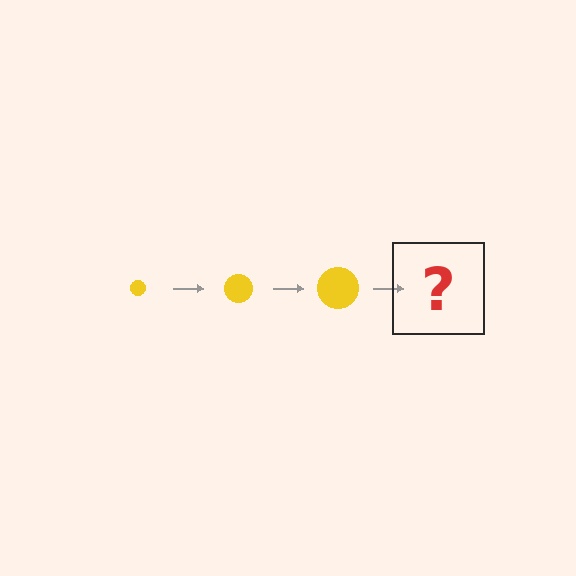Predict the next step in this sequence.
The next step is a yellow circle, larger than the previous one.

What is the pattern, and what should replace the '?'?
The pattern is that the circle gets progressively larger each step. The '?' should be a yellow circle, larger than the previous one.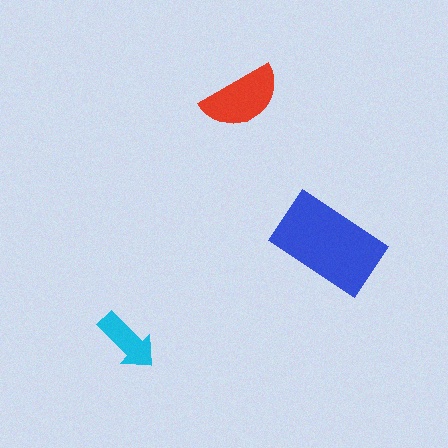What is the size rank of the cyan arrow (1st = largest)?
3rd.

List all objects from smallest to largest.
The cyan arrow, the red semicircle, the blue rectangle.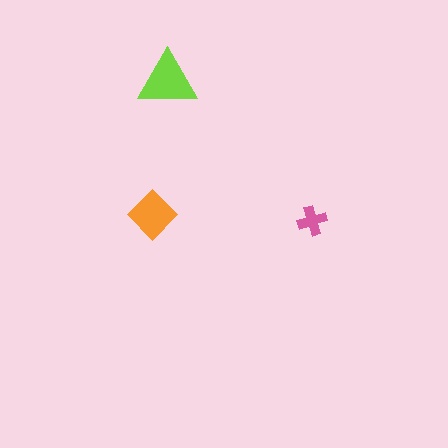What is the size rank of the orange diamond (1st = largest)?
2nd.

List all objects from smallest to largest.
The pink cross, the orange diamond, the lime triangle.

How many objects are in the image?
There are 3 objects in the image.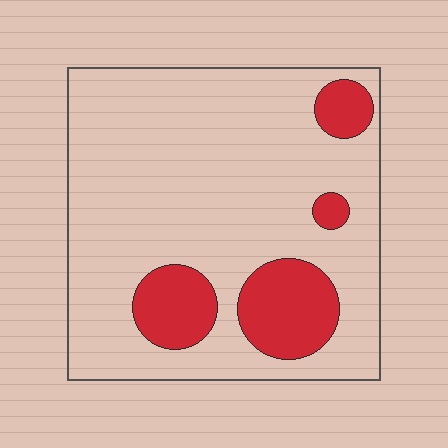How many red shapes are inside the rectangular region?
4.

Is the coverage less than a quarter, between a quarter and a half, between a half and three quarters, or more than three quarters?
Less than a quarter.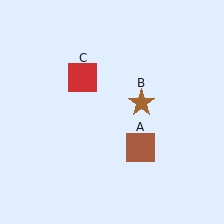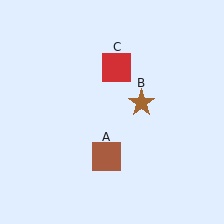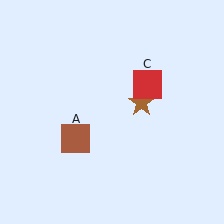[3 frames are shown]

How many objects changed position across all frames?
2 objects changed position: brown square (object A), red square (object C).